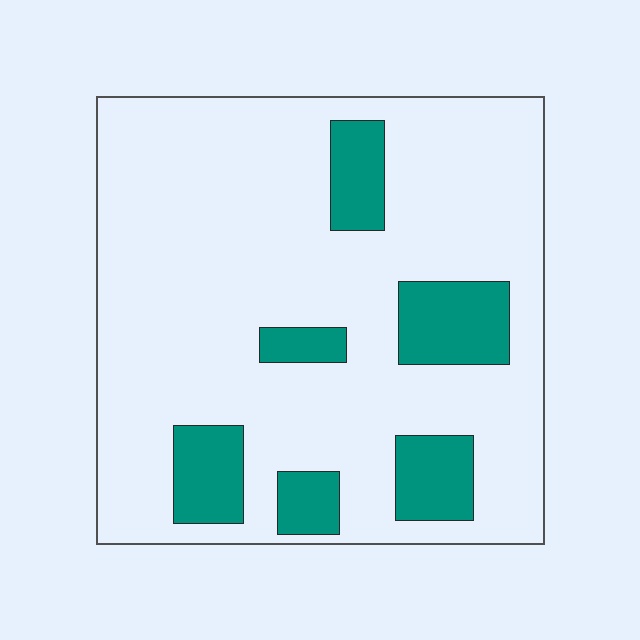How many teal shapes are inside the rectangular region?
6.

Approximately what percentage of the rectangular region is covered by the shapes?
Approximately 20%.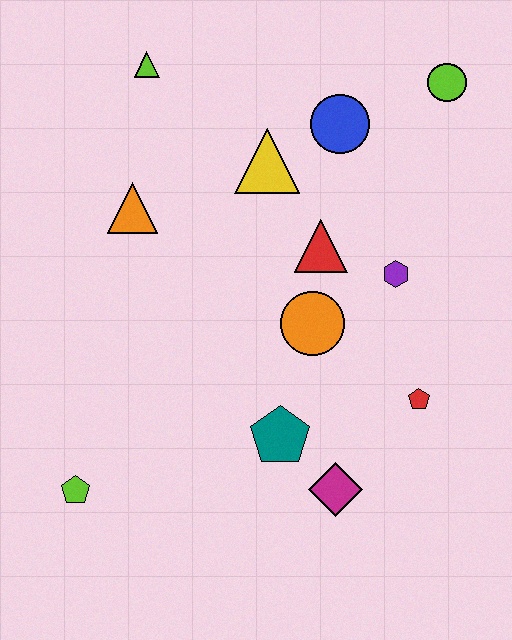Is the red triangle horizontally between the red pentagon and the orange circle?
Yes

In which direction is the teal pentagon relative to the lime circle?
The teal pentagon is below the lime circle.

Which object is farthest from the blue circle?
The lime pentagon is farthest from the blue circle.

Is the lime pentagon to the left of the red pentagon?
Yes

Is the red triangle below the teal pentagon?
No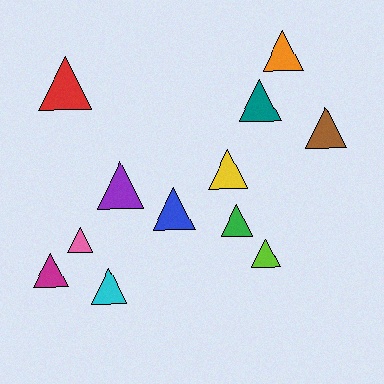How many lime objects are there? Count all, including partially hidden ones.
There is 1 lime object.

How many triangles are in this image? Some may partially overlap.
There are 12 triangles.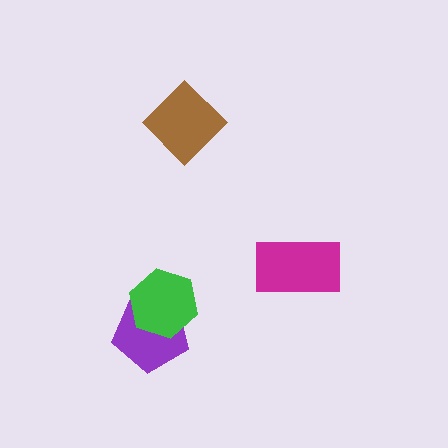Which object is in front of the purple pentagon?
The green hexagon is in front of the purple pentagon.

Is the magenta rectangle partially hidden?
No, no other shape covers it.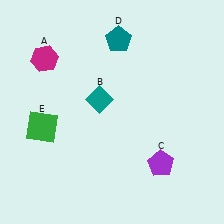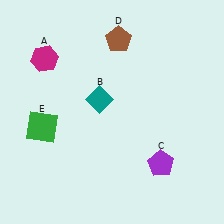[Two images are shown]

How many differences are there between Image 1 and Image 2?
There is 1 difference between the two images.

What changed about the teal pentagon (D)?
In Image 1, D is teal. In Image 2, it changed to brown.